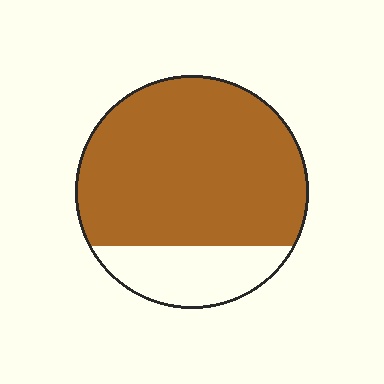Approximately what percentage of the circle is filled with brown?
Approximately 80%.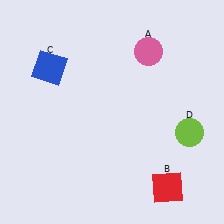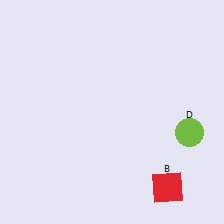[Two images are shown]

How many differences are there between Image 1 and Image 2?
There are 2 differences between the two images.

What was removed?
The pink circle (A), the blue square (C) were removed in Image 2.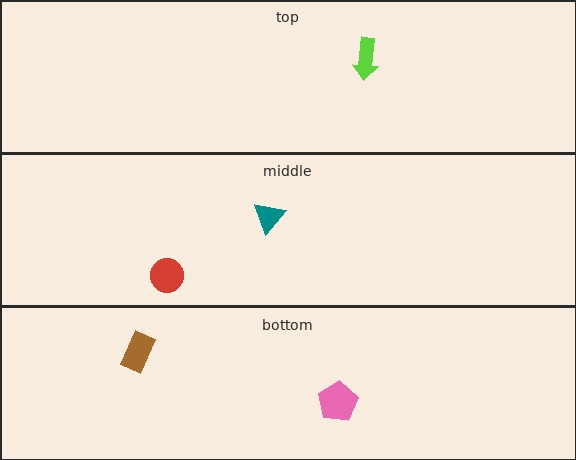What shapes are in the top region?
The lime arrow.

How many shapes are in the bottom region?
2.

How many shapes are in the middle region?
2.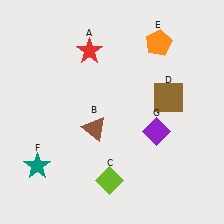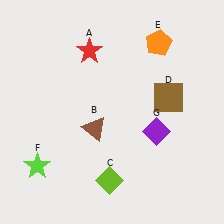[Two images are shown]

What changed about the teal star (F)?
In Image 1, F is teal. In Image 2, it changed to lime.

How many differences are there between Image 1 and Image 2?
There is 1 difference between the two images.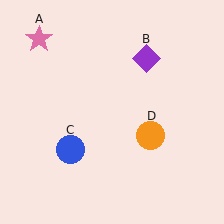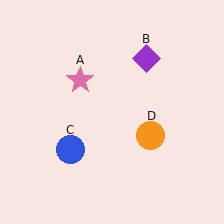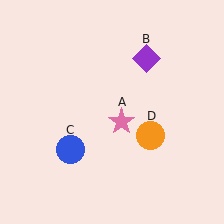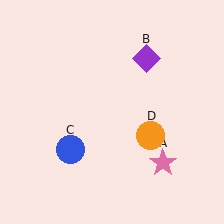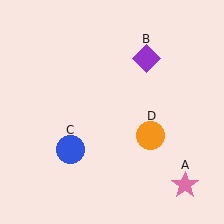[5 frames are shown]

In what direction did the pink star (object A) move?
The pink star (object A) moved down and to the right.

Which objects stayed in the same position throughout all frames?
Purple diamond (object B) and blue circle (object C) and orange circle (object D) remained stationary.